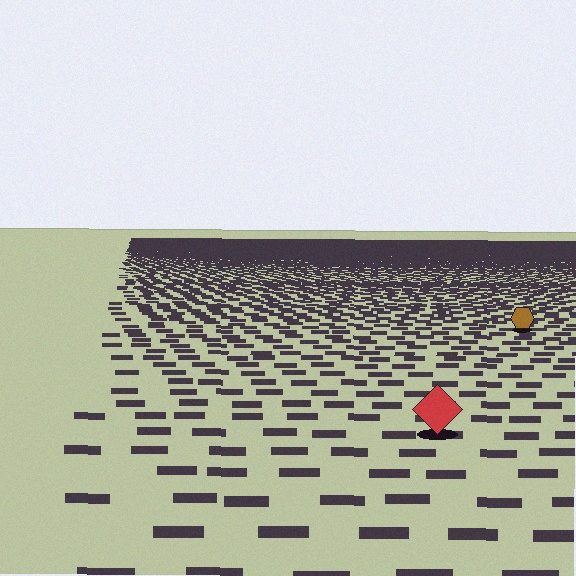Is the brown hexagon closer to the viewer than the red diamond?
No. The red diamond is closer — you can tell from the texture gradient: the ground texture is coarser near it.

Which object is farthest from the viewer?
The brown hexagon is farthest from the viewer. It appears smaller and the ground texture around it is denser.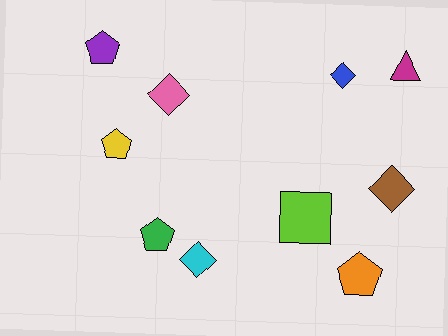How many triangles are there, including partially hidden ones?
There is 1 triangle.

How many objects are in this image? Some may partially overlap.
There are 10 objects.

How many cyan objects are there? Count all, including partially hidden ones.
There is 1 cyan object.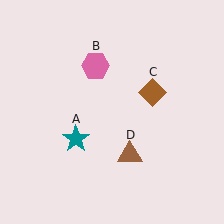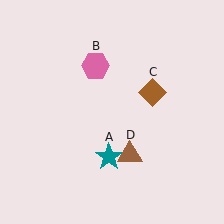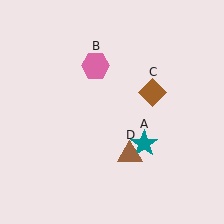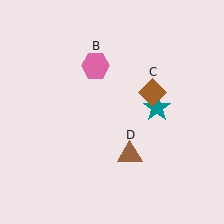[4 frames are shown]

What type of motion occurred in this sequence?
The teal star (object A) rotated counterclockwise around the center of the scene.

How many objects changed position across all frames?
1 object changed position: teal star (object A).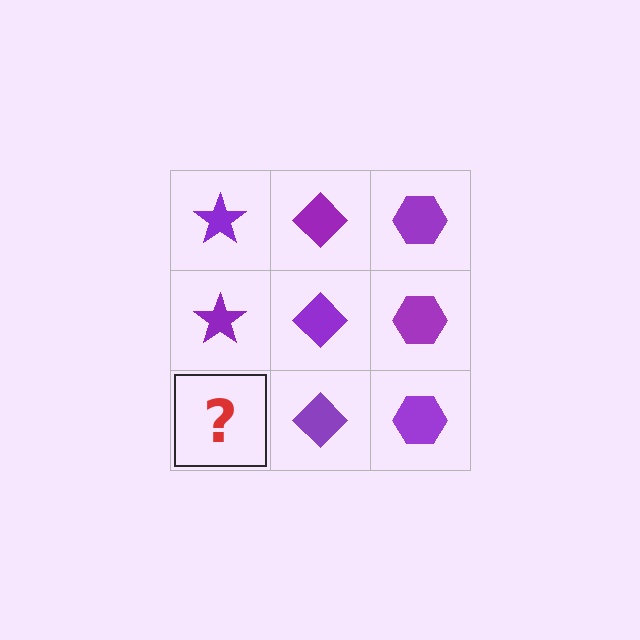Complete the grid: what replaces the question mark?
The question mark should be replaced with a purple star.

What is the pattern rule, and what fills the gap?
The rule is that each column has a consistent shape. The gap should be filled with a purple star.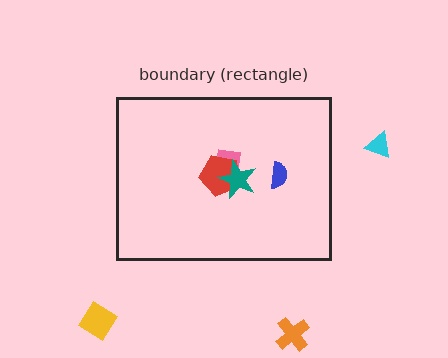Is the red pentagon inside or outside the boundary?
Inside.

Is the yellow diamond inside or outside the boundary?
Outside.